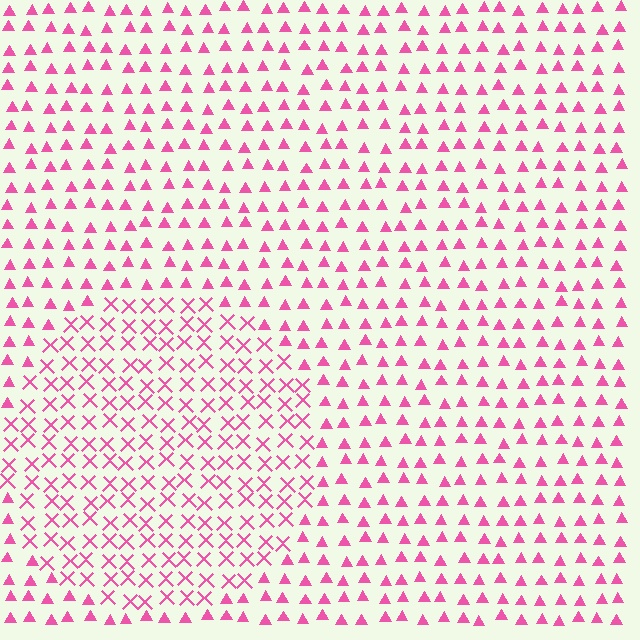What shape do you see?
I see a circle.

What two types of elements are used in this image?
The image uses X marks inside the circle region and triangles outside it.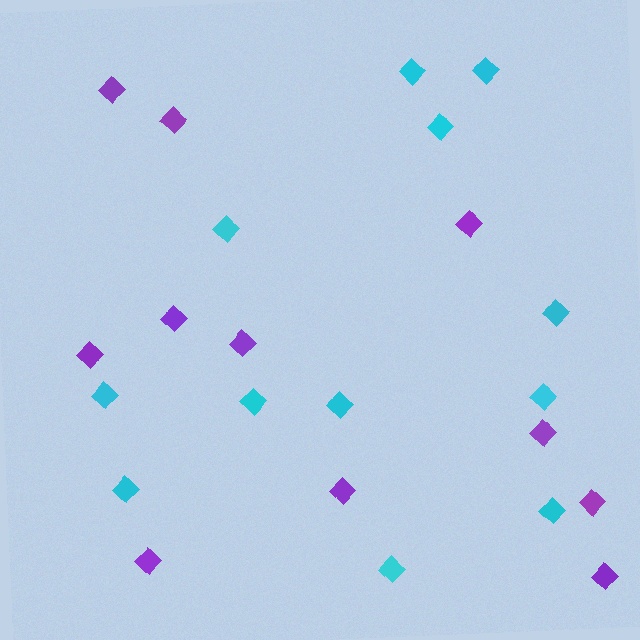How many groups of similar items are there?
There are 2 groups: one group of purple diamonds (11) and one group of cyan diamonds (12).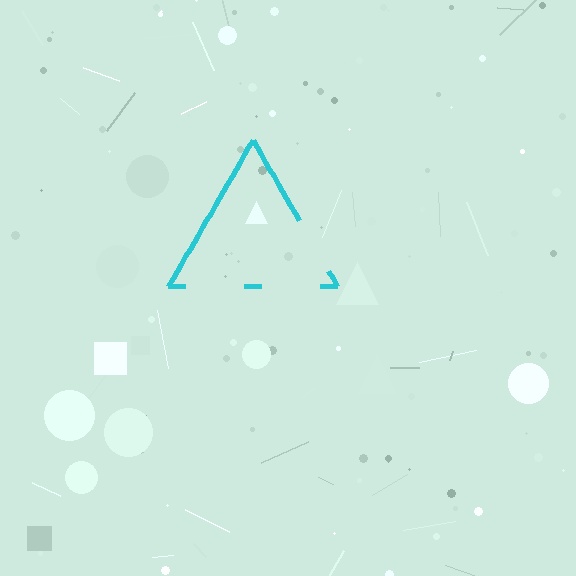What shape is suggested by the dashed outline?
The dashed outline suggests a triangle.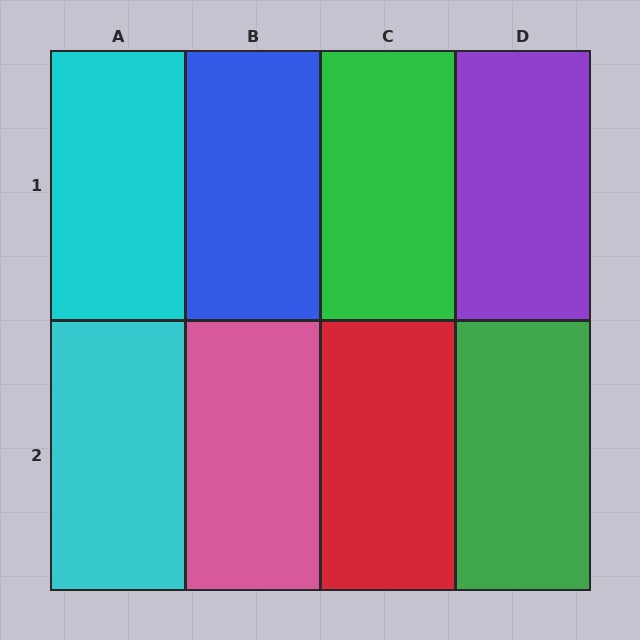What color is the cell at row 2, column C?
Red.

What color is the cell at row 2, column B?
Pink.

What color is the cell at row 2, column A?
Cyan.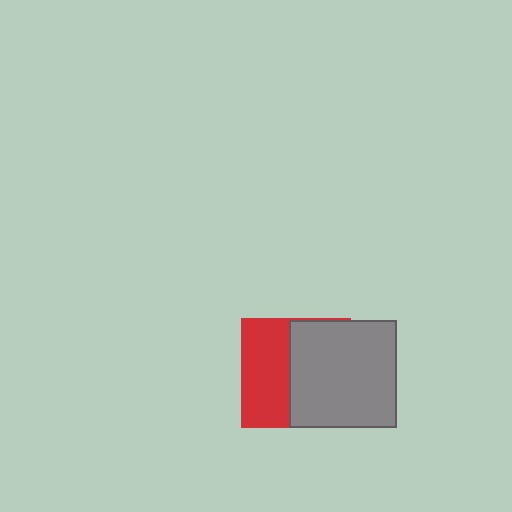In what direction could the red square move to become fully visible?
The red square could move left. That would shift it out from behind the gray square entirely.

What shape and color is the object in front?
The object in front is a gray square.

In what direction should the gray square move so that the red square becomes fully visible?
The gray square should move right. That is the shortest direction to clear the overlap and leave the red square fully visible.